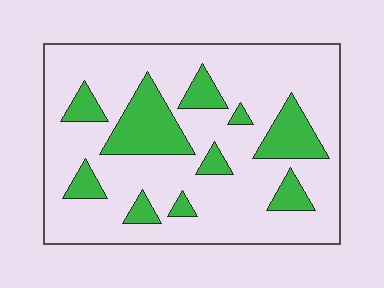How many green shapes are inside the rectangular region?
10.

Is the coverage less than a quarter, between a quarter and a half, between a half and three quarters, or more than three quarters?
Less than a quarter.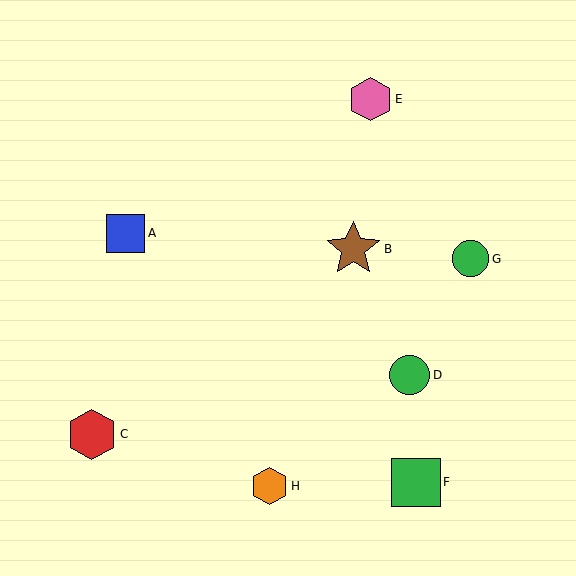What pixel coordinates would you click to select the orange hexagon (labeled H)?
Click at (269, 486) to select the orange hexagon H.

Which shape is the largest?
The brown star (labeled B) is the largest.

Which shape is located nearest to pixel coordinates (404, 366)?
The green circle (labeled D) at (410, 375) is nearest to that location.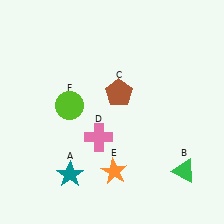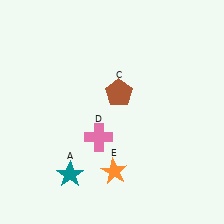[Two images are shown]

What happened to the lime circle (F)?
The lime circle (F) was removed in Image 2. It was in the top-left area of Image 1.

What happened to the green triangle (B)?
The green triangle (B) was removed in Image 2. It was in the bottom-right area of Image 1.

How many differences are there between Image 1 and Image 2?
There are 2 differences between the two images.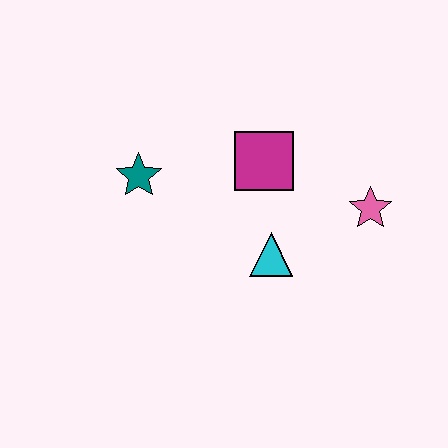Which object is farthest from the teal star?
The pink star is farthest from the teal star.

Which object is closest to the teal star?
The magenta square is closest to the teal star.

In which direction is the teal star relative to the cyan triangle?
The teal star is to the left of the cyan triangle.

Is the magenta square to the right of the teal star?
Yes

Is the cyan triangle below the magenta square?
Yes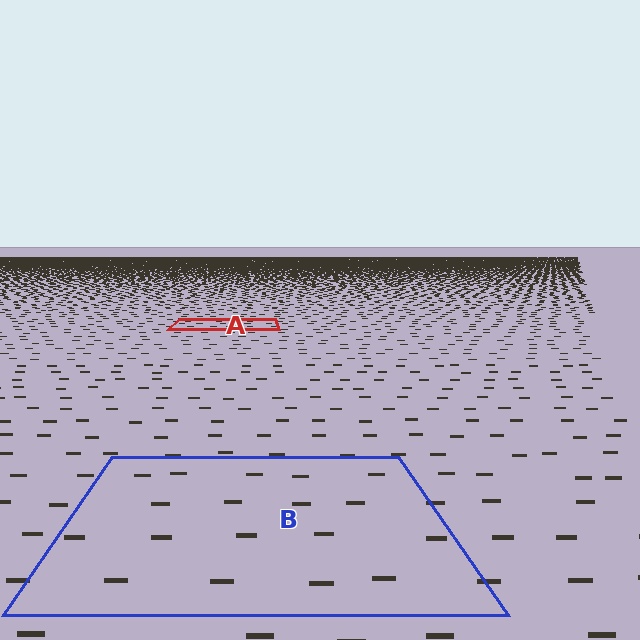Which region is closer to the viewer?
Region B is closer. The texture elements there are larger and more spread out.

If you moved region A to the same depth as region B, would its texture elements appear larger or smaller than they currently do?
They would appear larger. At a closer depth, the same texture elements are projected at a bigger on-screen size.